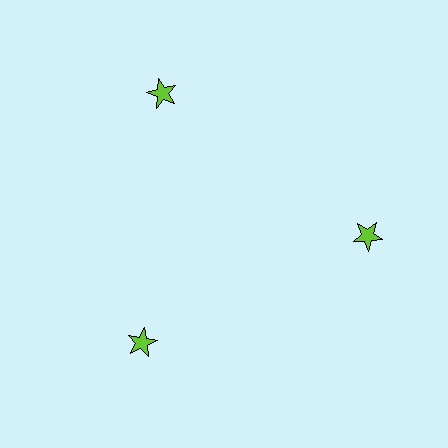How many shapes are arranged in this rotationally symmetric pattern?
There are 3 shapes, arranged in 3 groups of 1.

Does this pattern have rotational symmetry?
Yes, this pattern has 3-fold rotational symmetry. It looks the same after rotating 120 degrees around the center.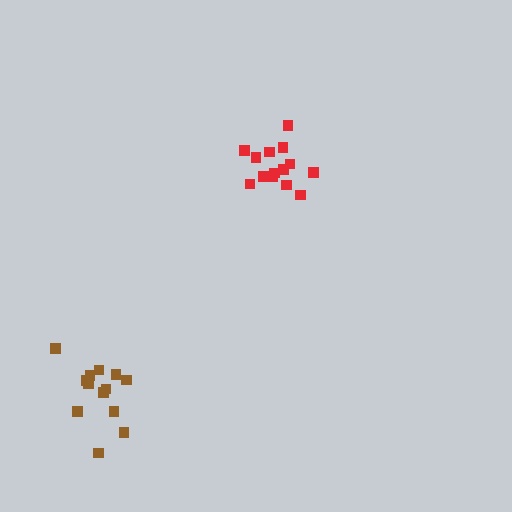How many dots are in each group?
Group 1: 14 dots, Group 2: 13 dots (27 total).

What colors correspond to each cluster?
The clusters are colored: red, brown.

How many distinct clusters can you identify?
There are 2 distinct clusters.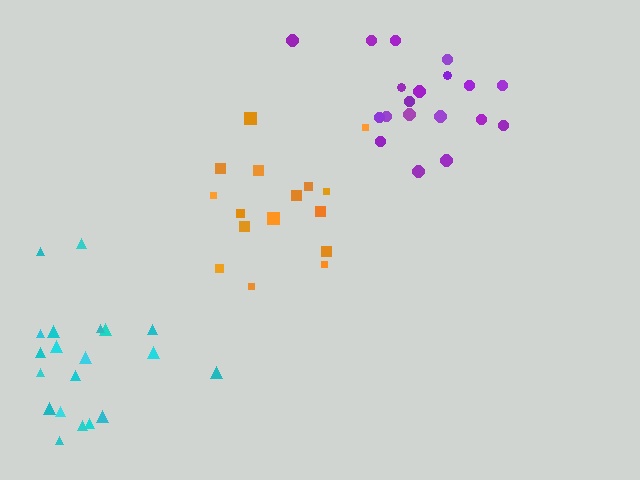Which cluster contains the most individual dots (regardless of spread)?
Cyan (20).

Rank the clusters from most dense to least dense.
purple, orange, cyan.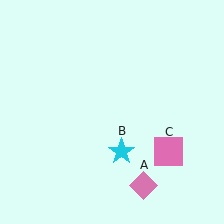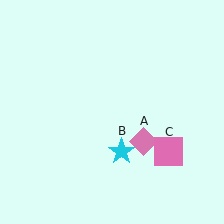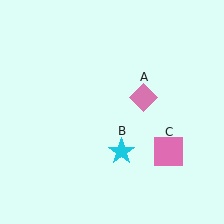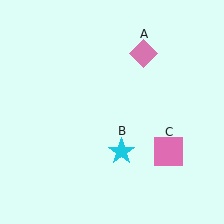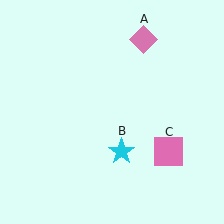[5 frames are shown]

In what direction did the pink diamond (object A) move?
The pink diamond (object A) moved up.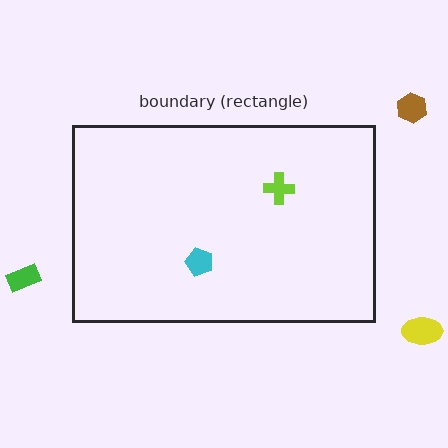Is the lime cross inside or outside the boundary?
Inside.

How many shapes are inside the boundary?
2 inside, 3 outside.